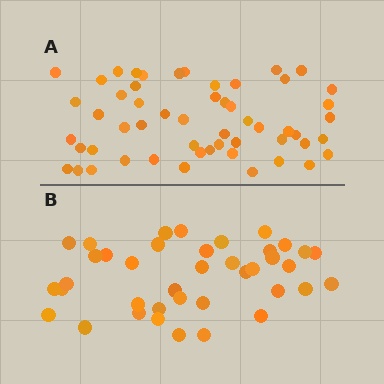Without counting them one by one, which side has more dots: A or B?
Region A (the top region) has more dots.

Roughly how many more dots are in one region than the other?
Region A has approximately 15 more dots than region B.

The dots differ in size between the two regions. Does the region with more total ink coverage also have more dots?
No. Region B has more total ink coverage because its dots are larger, but region A actually contains more individual dots. Total area can be misleading — the number of items is what matters here.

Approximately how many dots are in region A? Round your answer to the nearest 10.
About 50 dots. (The exact count is 54, which rounds to 50.)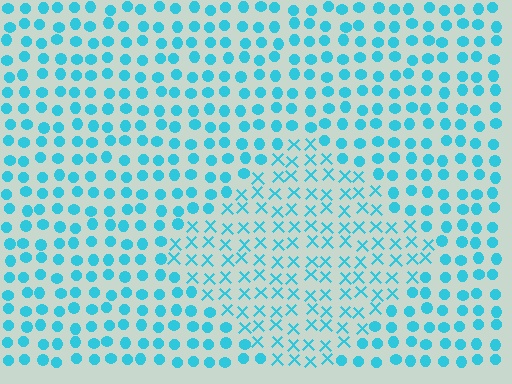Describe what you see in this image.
The image is filled with small cyan elements arranged in a uniform grid. A diamond-shaped region contains X marks, while the surrounding area contains circles. The boundary is defined purely by the change in element shape.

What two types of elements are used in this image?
The image uses X marks inside the diamond region and circles outside it.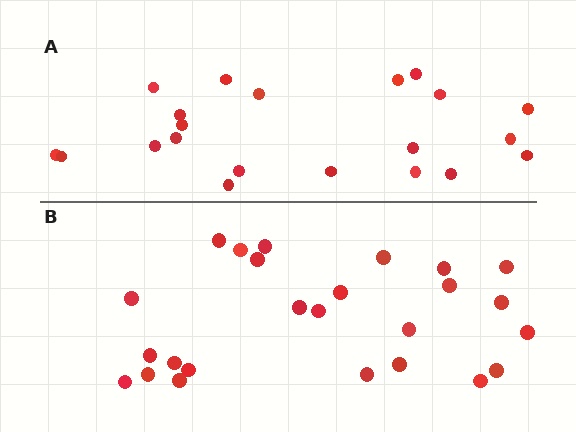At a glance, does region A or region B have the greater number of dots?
Region B (the bottom region) has more dots.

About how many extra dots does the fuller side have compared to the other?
Region B has about 4 more dots than region A.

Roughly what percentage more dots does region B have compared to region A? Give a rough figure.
About 20% more.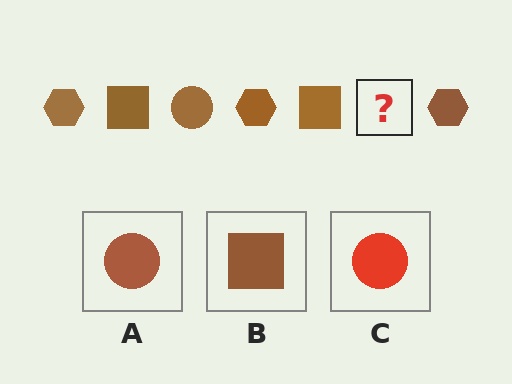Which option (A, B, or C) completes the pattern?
A.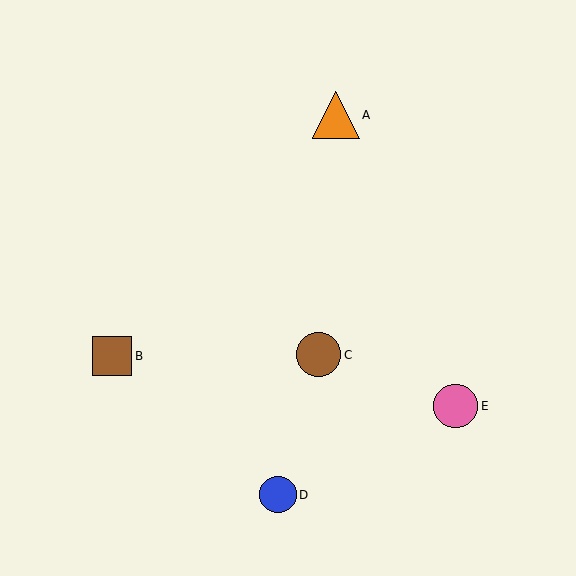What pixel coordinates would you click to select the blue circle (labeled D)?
Click at (278, 495) to select the blue circle D.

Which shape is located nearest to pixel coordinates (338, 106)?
The orange triangle (labeled A) at (336, 115) is nearest to that location.